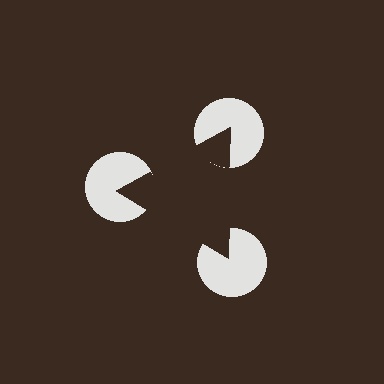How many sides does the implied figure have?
3 sides.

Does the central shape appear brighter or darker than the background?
It typically appears slightly darker than the background, even though no actual brightness change is drawn.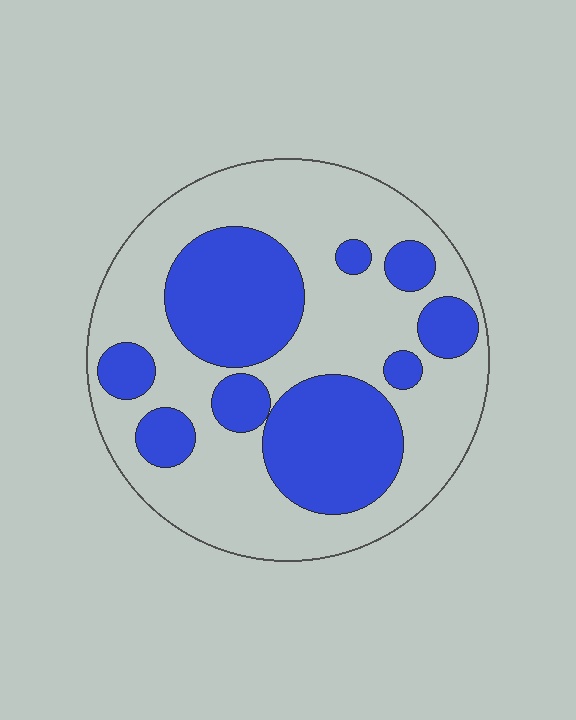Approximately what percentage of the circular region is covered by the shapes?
Approximately 35%.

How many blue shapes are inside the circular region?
9.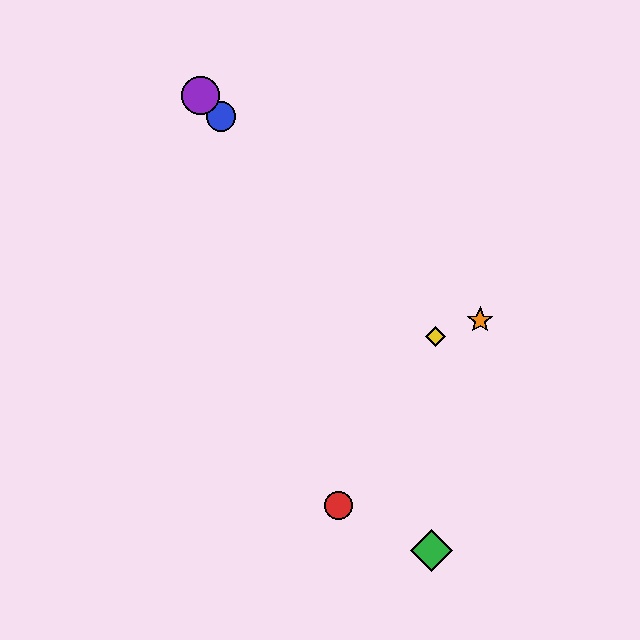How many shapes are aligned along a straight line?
3 shapes (the blue circle, the yellow diamond, the purple circle) are aligned along a straight line.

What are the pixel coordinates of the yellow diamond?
The yellow diamond is at (436, 337).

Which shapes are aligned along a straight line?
The blue circle, the yellow diamond, the purple circle are aligned along a straight line.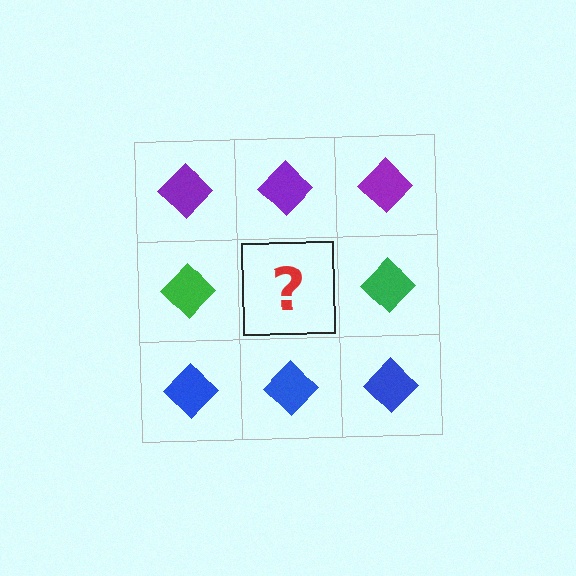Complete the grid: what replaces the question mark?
The question mark should be replaced with a green diamond.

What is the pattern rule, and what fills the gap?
The rule is that each row has a consistent color. The gap should be filled with a green diamond.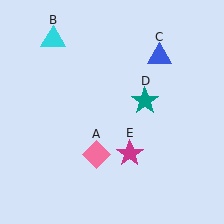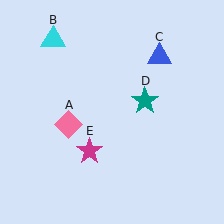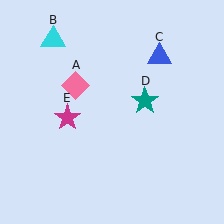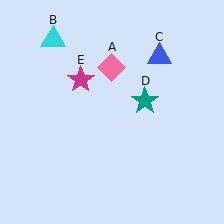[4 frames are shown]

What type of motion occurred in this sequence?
The pink diamond (object A), magenta star (object E) rotated clockwise around the center of the scene.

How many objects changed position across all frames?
2 objects changed position: pink diamond (object A), magenta star (object E).